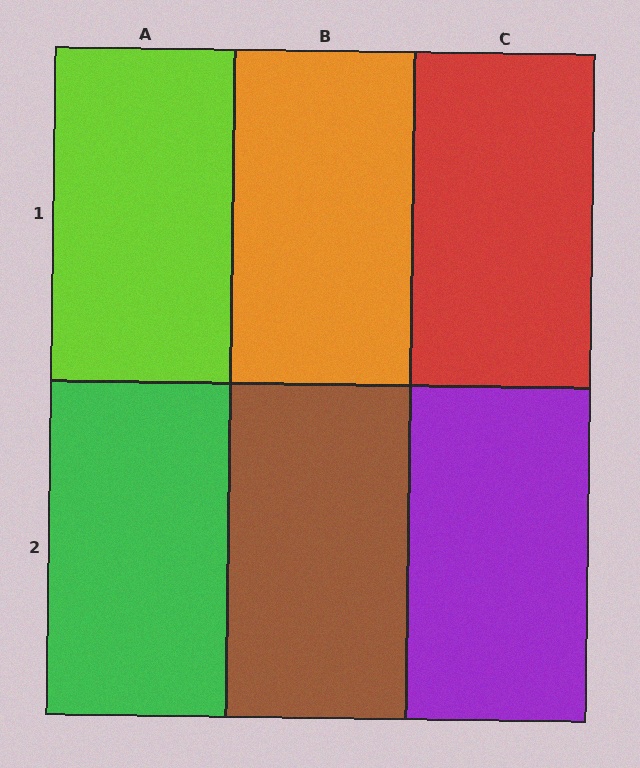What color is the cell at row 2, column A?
Green.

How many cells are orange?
1 cell is orange.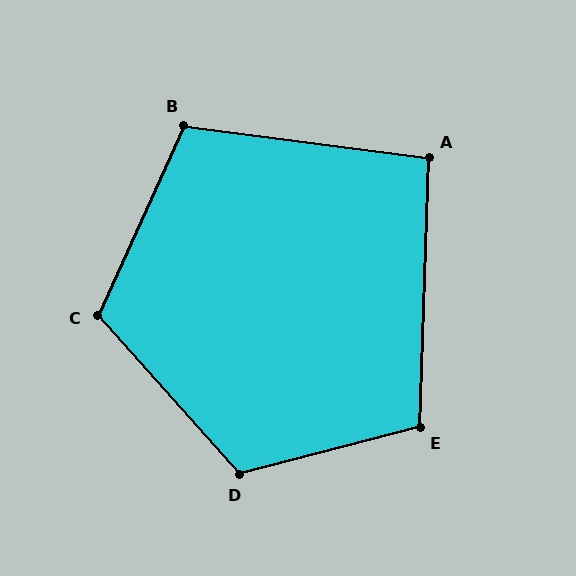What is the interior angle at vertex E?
Approximately 106 degrees (obtuse).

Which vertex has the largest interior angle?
D, at approximately 117 degrees.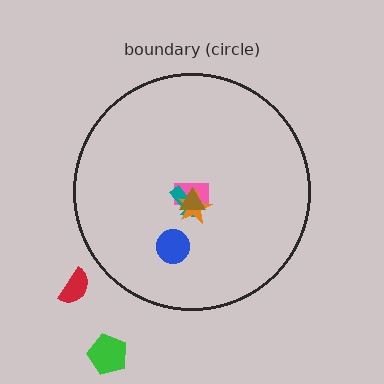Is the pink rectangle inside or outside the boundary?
Inside.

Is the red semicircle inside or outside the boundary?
Outside.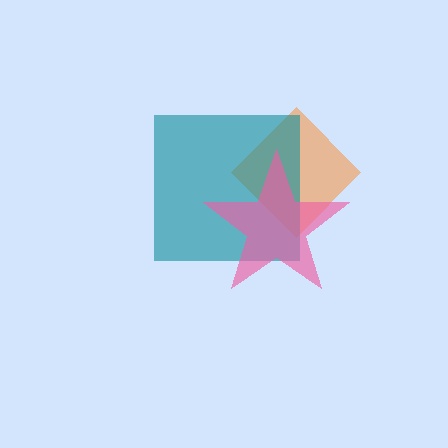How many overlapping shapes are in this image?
There are 3 overlapping shapes in the image.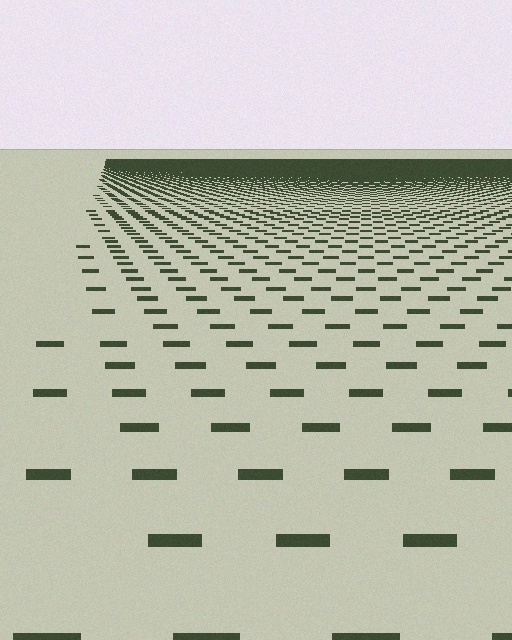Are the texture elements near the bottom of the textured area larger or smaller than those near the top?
Larger. Near the bottom, elements are closer to the viewer and appear at a bigger on-screen size.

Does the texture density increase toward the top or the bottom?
Density increases toward the top.